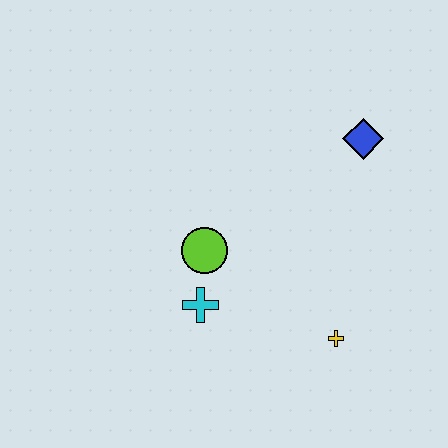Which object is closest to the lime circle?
The cyan cross is closest to the lime circle.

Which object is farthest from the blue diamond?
The cyan cross is farthest from the blue diamond.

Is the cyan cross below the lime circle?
Yes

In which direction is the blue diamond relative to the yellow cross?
The blue diamond is above the yellow cross.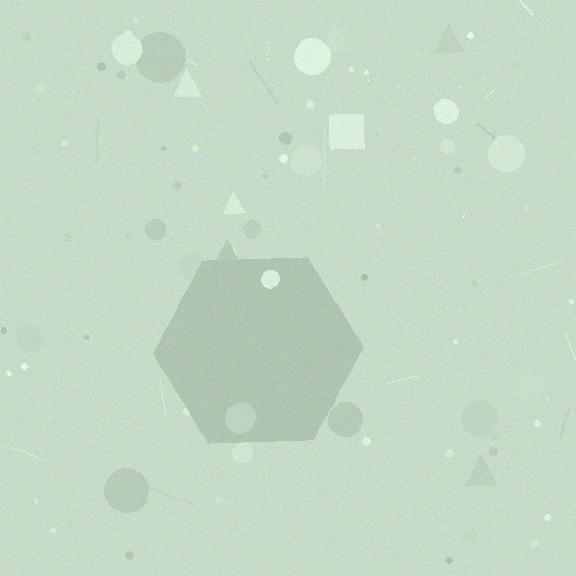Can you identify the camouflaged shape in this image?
The camouflaged shape is a hexagon.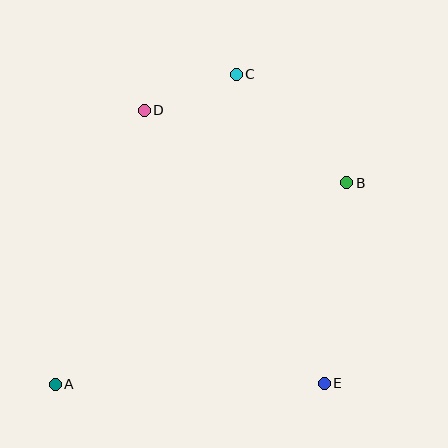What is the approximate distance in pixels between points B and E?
The distance between B and E is approximately 201 pixels.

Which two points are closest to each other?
Points C and D are closest to each other.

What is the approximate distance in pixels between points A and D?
The distance between A and D is approximately 288 pixels.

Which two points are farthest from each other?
Points A and C are farthest from each other.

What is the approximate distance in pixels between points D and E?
The distance between D and E is approximately 327 pixels.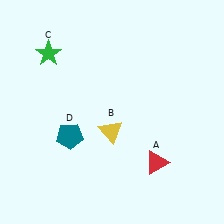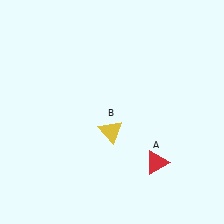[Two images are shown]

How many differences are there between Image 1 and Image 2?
There are 2 differences between the two images.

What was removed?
The teal pentagon (D), the green star (C) were removed in Image 2.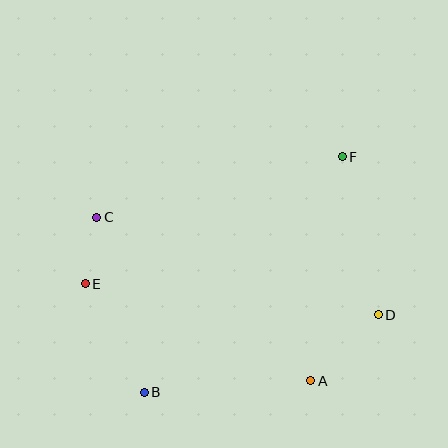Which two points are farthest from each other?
Points B and F are farthest from each other.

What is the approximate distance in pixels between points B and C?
The distance between B and C is approximately 181 pixels.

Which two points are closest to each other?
Points C and E are closest to each other.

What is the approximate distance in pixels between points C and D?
The distance between C and D is approximately 298 pixels.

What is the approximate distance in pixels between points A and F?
The distance between A and F is approximately 226 pixels.